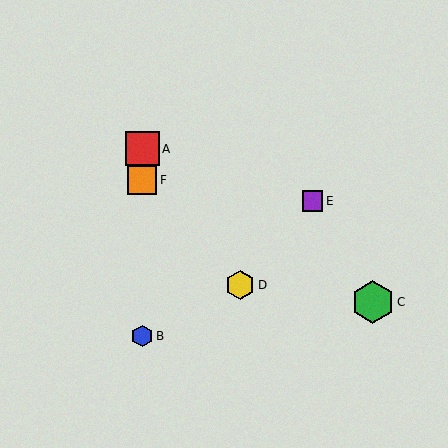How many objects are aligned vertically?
3 objects (A, B, F) are aligned vertically.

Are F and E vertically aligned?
No, F is at x≈142 and E is at x≈313.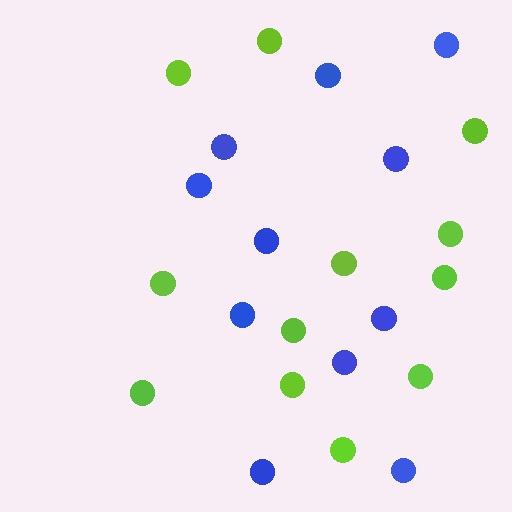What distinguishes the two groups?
There are 2 groups: one group of blue circles (11) and one group of lime circles (12).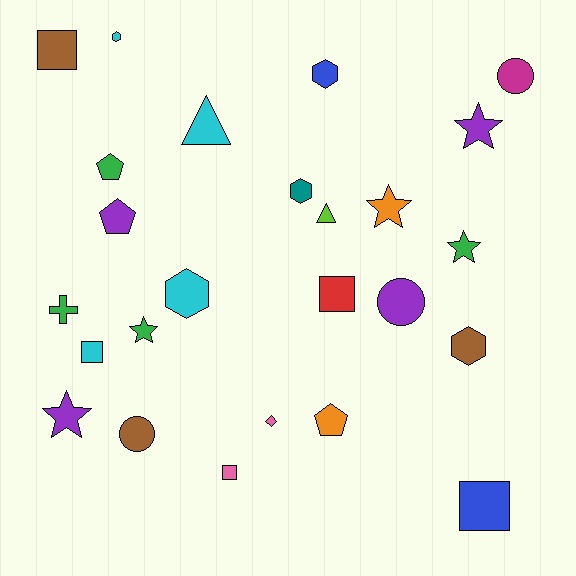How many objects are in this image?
There are 25 objects.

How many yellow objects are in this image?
There are no yellow objects.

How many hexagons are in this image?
There are 5 hexagons.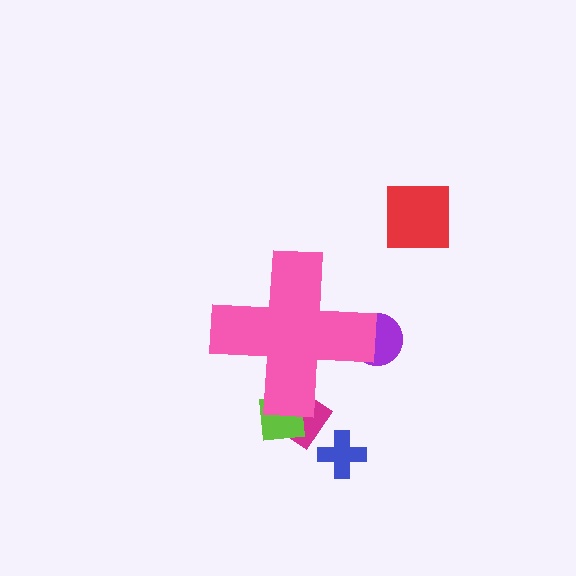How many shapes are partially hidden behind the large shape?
3 shapes are partially hidden.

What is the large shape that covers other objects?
A pink cross.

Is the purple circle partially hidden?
Yes, the purple circle is partially hidden behind the pink cross.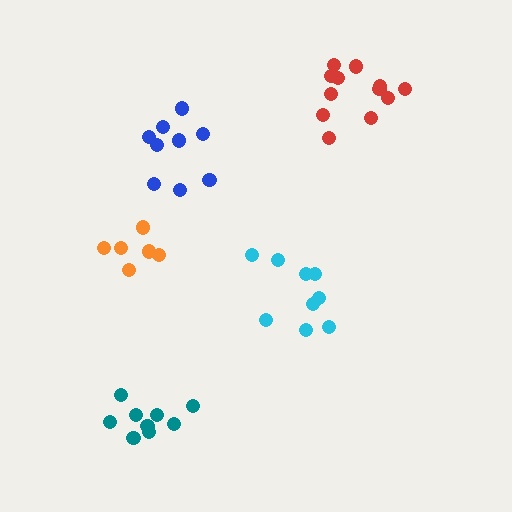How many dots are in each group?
Group 1: 6 dots, Group 2: 9 dots, Group 3: 9 dots, Group 4: 9 dots, Group 5: 12 dots (45 total).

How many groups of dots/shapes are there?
There are 5 groups.